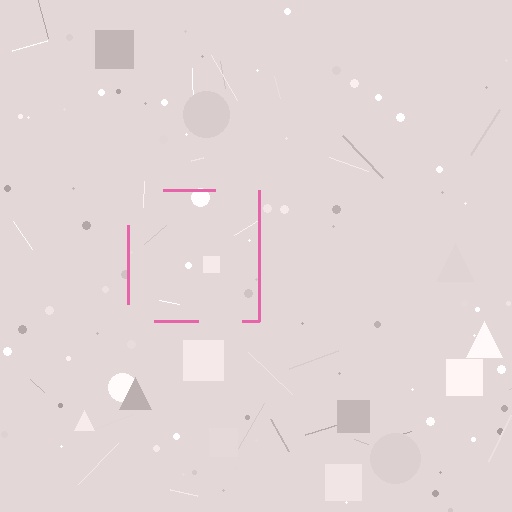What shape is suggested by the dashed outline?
The dashed outline suggests a square.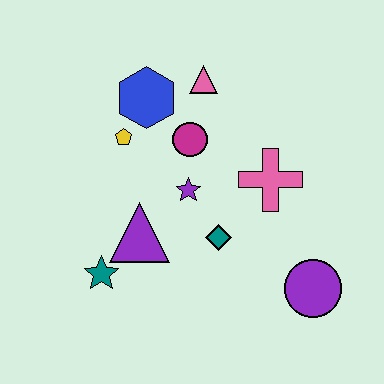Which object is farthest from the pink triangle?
The purple circle is farthest from the pink triangle.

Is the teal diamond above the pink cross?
No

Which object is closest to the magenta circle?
The purple star is closest to the magenta circle.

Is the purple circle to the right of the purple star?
Yes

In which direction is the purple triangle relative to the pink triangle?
The purple triangle is below the pink triangle.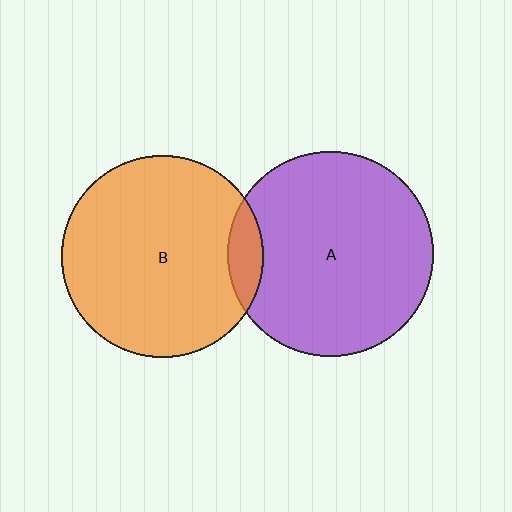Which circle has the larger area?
Circle A (purple).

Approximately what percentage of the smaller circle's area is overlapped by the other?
Approximately 10%.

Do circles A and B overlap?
Yes.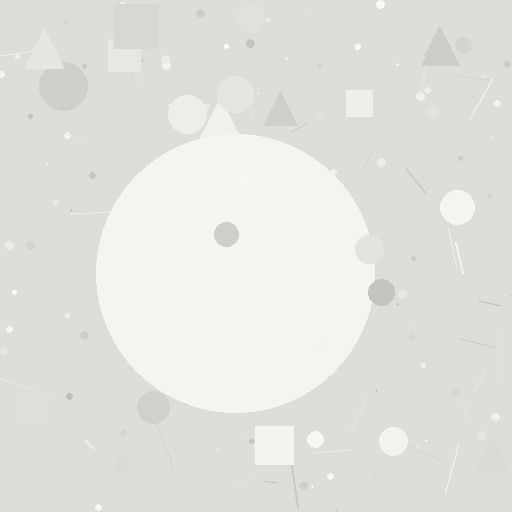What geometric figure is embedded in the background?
A circle is embedded in the background.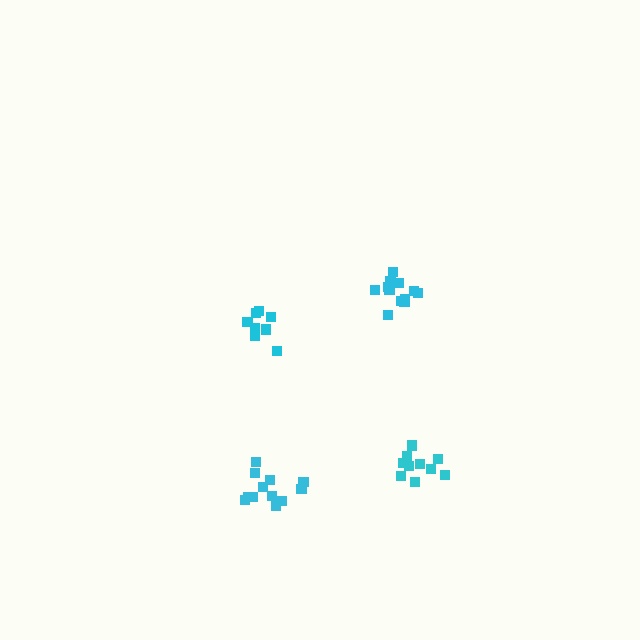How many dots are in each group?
Group 1: 8 dots, Group 2: 11 dots, Group 3: 12 dots, Group 4: 12 dots (43 total).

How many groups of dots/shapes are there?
There are 4 groups.